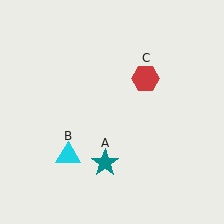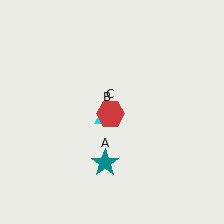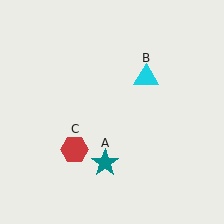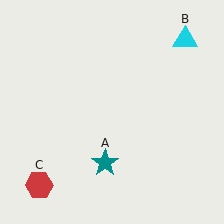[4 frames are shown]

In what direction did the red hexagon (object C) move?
The red hexagon (object C) moved down and to the left.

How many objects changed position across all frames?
2 objects changed position: cyan triangle (object B), red hexagon (object C).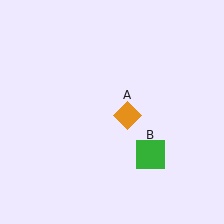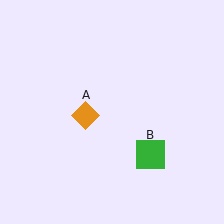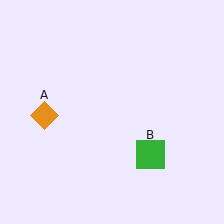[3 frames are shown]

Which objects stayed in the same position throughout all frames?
Green square (object B) remained stationary.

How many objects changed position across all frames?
1 object changed position: orange diamond (object A).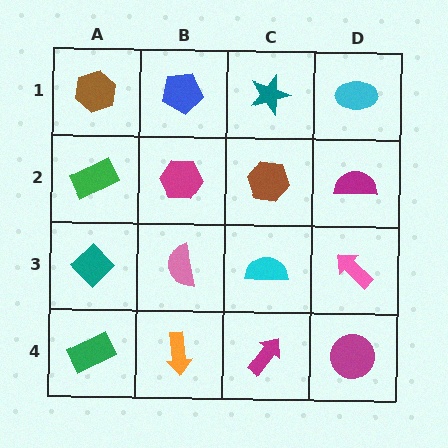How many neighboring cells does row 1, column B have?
3.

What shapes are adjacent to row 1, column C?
A brown hexagon (row 2, column C), a blue pentagon (row 1, column B), a cyan ellipse (row 1, column D).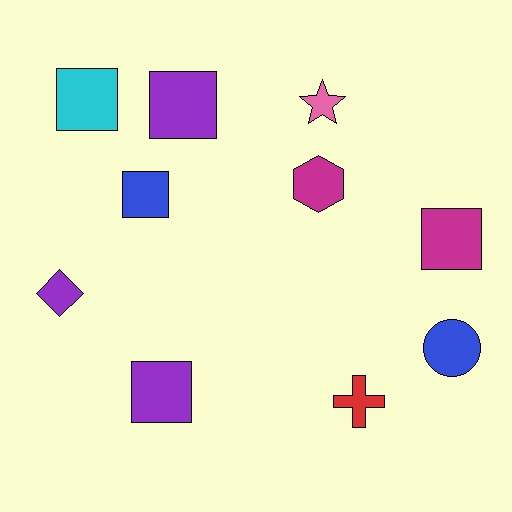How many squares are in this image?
There are 5 squares.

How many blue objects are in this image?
There are 2 blue objects.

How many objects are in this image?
There are 10 objects.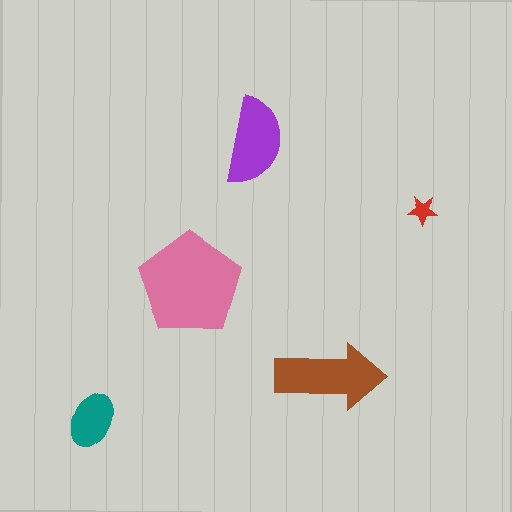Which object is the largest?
The pink pentagon.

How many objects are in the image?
There are 5 objects in the image.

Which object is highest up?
The purple semicircle is topmost.